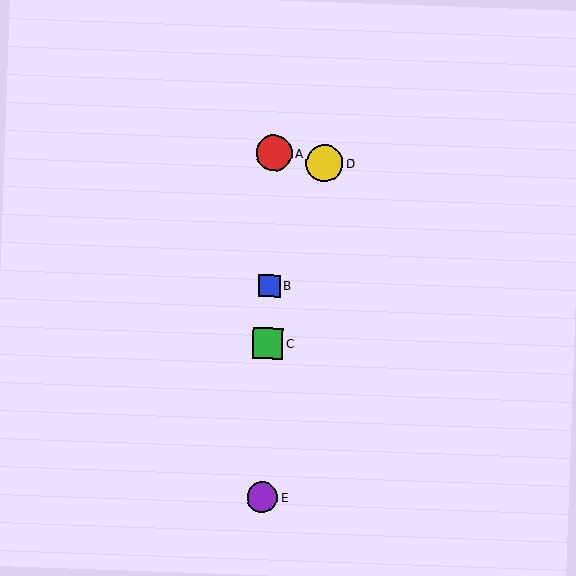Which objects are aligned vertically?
Objects A, B, C, E are aligned vertically.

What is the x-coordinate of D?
Object D is at x≈325.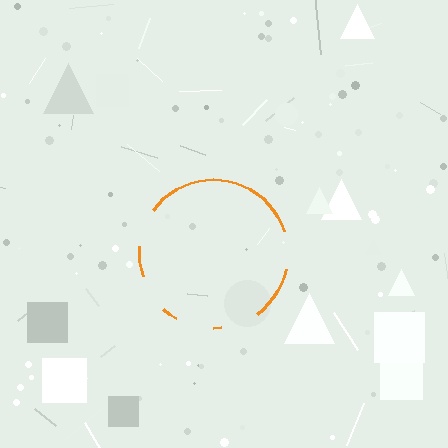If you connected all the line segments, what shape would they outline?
They would outline a circle.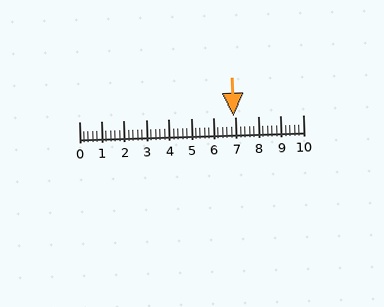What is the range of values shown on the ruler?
The ruler shows values from 0 to 10.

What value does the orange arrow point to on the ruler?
The orange arrow points to approximately 6.9.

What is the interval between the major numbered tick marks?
The major tick marks are spaced 1 units apart.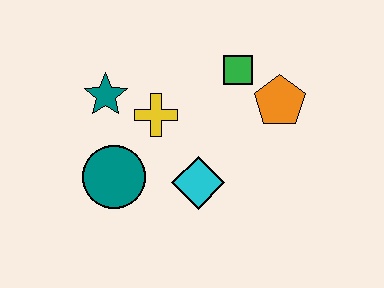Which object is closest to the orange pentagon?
The green square is closest to the orange pentagon.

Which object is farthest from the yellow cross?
The orange pentagon is farthest from the yellow cross.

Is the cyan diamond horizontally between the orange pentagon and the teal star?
Yes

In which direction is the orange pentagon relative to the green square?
The orange pentagon is to the right of the green square.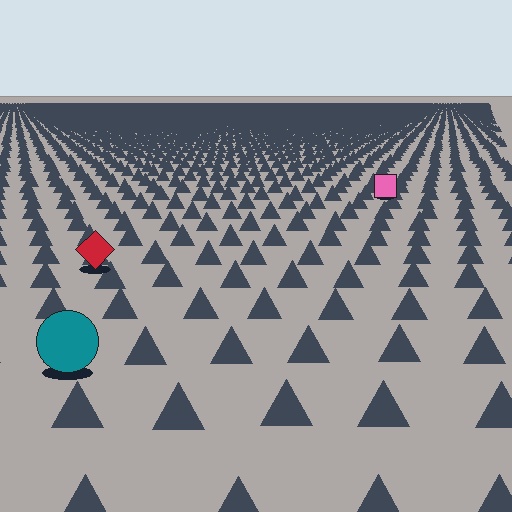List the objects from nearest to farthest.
From nearest to farthest: the teal circle, the red diamond, the pink square.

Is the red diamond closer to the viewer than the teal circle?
No. The teal circle is closer — you can tell from the texture gradient: the ground texture is coarser near it.